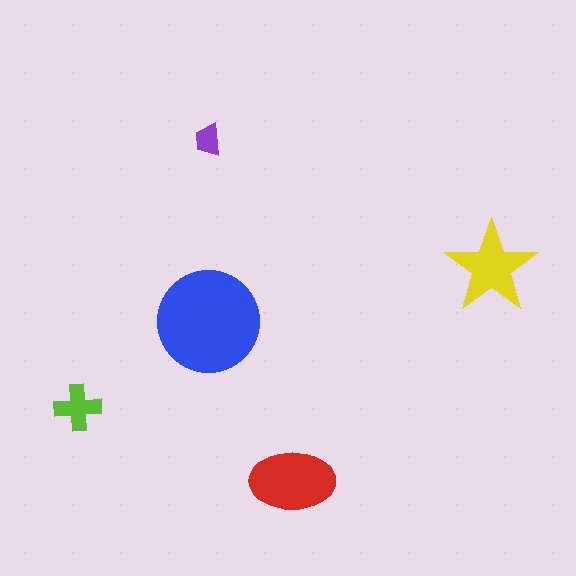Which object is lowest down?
The red ellipse is bottommost.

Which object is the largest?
The blue circle.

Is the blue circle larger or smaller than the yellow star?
Larger.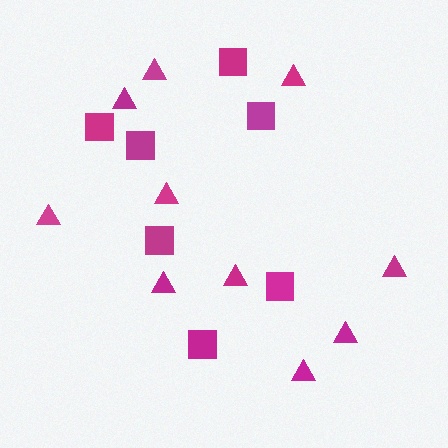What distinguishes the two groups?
There are 2 groups: one group of triangles (10) and one group of squares (7).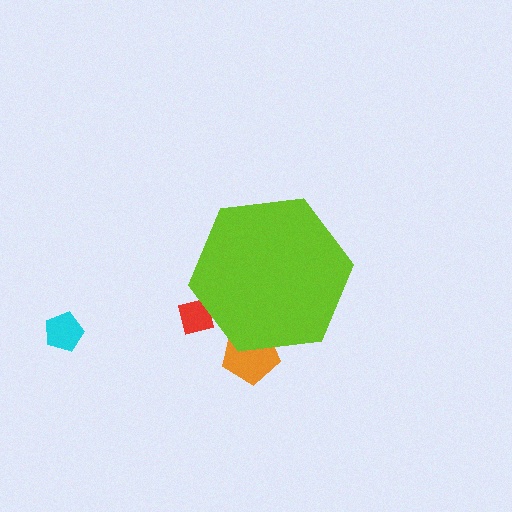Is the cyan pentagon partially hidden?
No, the cyan pentagon is fully visible.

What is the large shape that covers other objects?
A lime hexagon.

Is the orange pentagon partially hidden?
Yes, the orange pentagon is partially hidden behind the lime hexagon.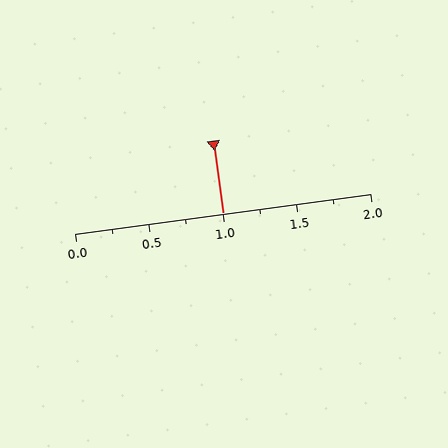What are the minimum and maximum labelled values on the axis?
The axis runs from 0.0 to 2.0.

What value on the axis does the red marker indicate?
The marker indicates approximately 1.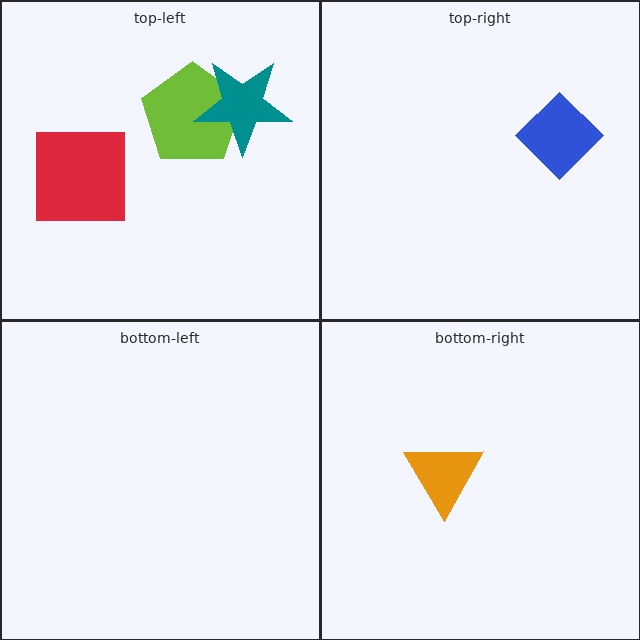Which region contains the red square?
The top-left region.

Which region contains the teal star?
The top-left region.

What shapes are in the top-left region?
The lime pentagon, the red square, the teal star.